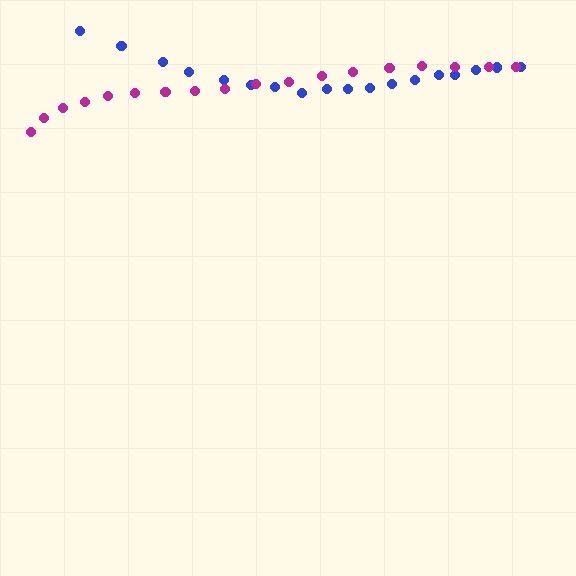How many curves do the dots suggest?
There are 2 distinct paths.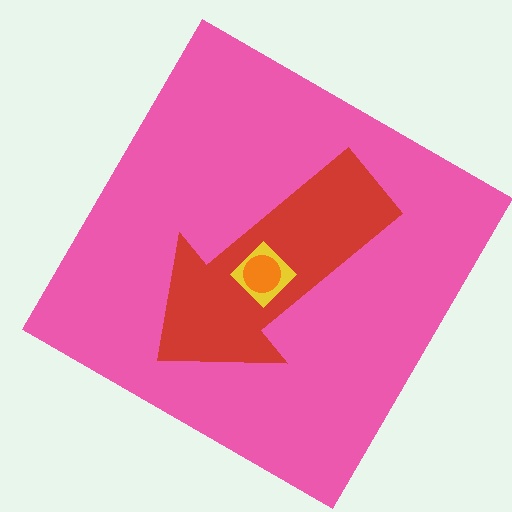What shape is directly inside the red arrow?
The yellow diamond.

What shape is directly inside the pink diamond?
The red arrow.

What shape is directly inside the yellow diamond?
The orange circle.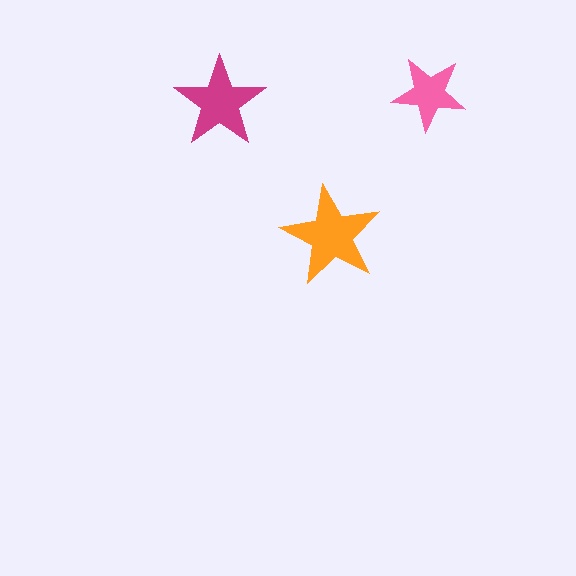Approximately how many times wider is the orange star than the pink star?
About 1.5 times wider.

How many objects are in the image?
There are 3 objects in the image.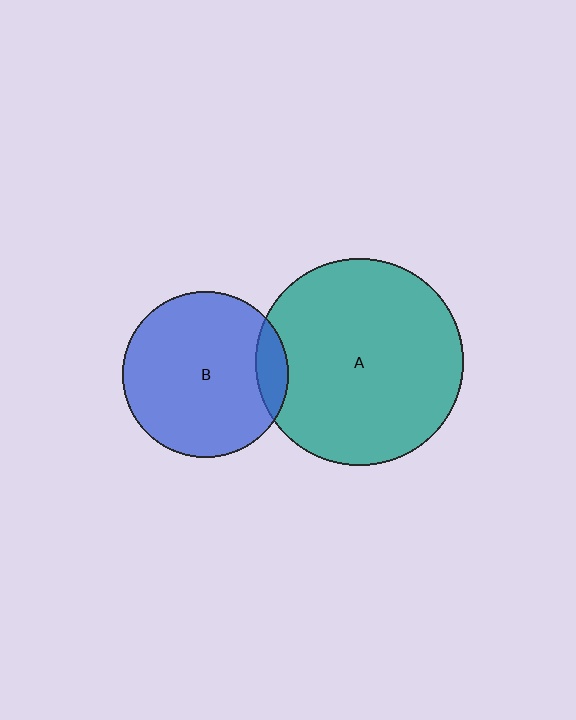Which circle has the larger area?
Circle A (teal).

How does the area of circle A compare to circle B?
Approximately 1.6 times.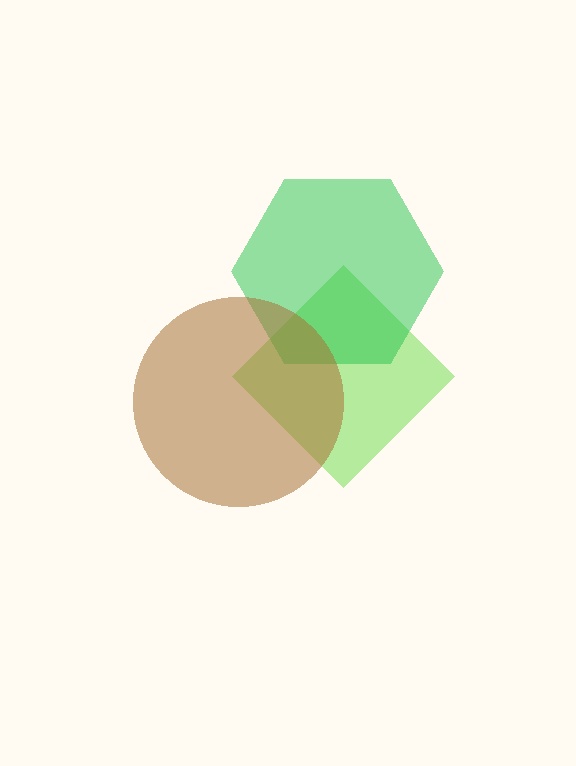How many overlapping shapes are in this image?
There are 3 overlapping shapes in the image.